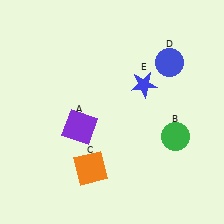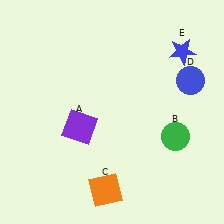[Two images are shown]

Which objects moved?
The objects that moved are: the orange square (C), the blue circle (D), the blue star (E).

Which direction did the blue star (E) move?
The blue star (E) moved right.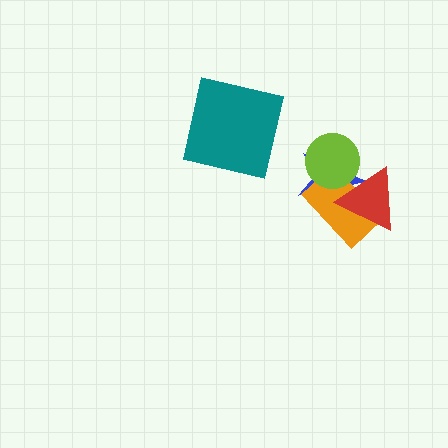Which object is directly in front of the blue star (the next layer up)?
The orange rectangle is directly in front of the blue star.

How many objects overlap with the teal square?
0 objects overlap with the teal square.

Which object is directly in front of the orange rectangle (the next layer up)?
The red triangle is directly in front of the orange rectangle.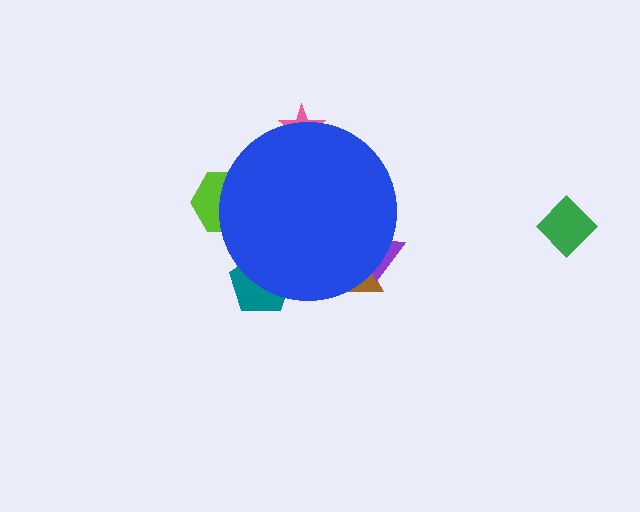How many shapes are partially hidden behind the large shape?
5 shapes are partially hidden.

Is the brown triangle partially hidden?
Yes, the brown triangle is partially hidden behind the blue circle.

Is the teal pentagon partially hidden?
Yes, the teal pentagon is partially hidden behind the blue circle.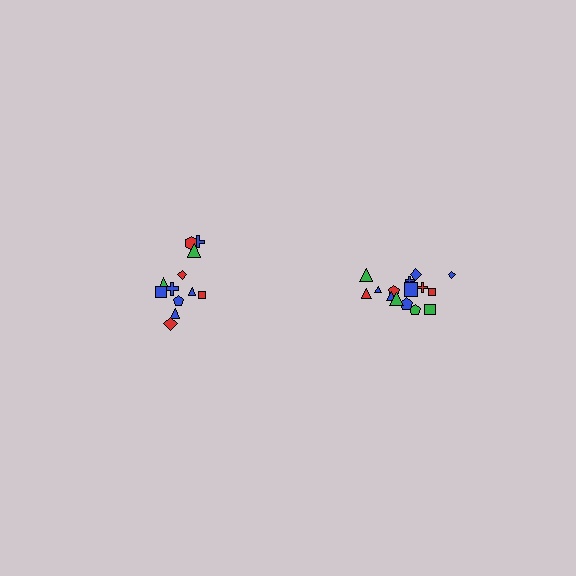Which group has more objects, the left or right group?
The right group.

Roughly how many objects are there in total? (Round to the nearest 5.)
Roughly 25 objects in total.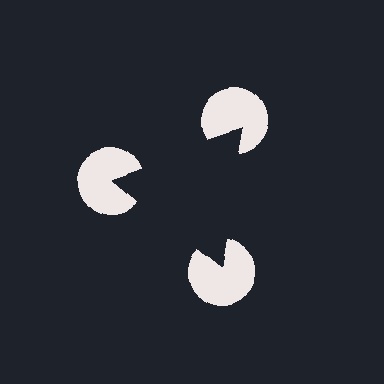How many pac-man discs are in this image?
There are 3 — one at each vertex of the illusory triangle.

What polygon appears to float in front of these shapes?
An illusory triangle — its edges are inferred from the aligned wedge cuts in the pac-man discs, not physically drawn.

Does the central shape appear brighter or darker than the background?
It typically appears slightly darker than the background, even though no actual brightness change is drawn.